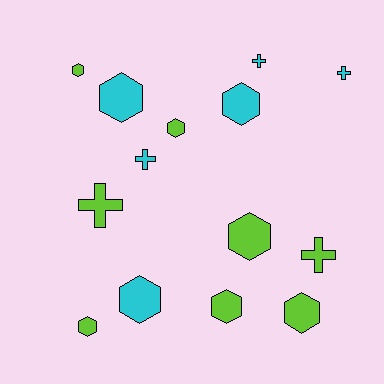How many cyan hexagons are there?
There are 3 cyan hexagons.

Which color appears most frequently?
Lime, with 8 objects.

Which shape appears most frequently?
Hexagon, with 9 objects.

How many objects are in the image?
There are 14 objects.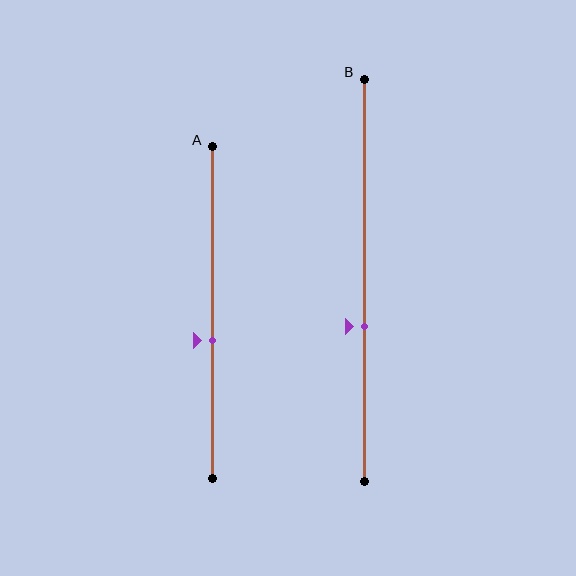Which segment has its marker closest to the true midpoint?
Segment A has its marker closest to the true midpoint.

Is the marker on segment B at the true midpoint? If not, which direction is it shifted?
No, the marker on segment B is shifted downward by about 11% of the segment length.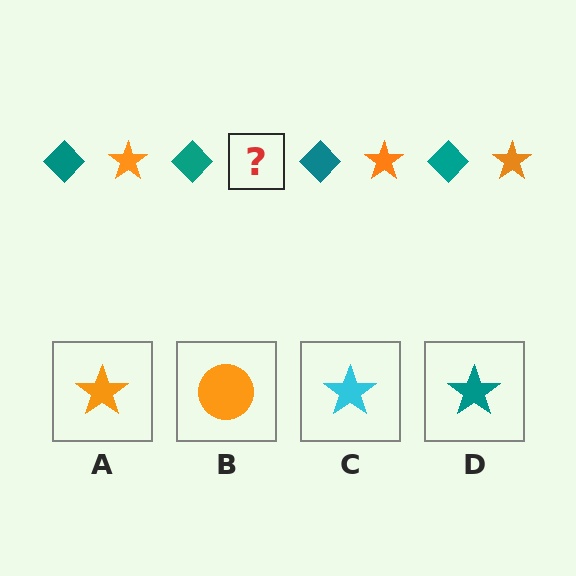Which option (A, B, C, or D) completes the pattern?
A.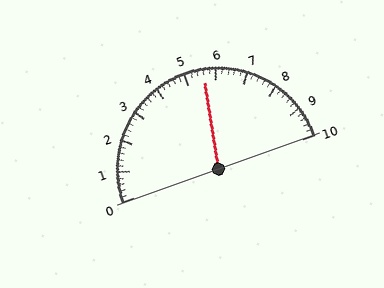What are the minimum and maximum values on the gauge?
The gauge ranges from 0 to 10.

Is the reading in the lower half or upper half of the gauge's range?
The reading is in the upper half of the range (0 to 10).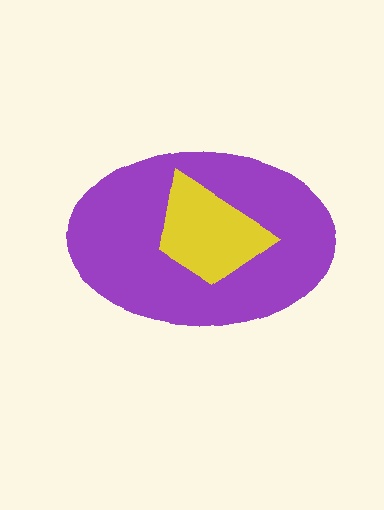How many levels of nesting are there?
2.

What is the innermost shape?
The yellow trapezoid.